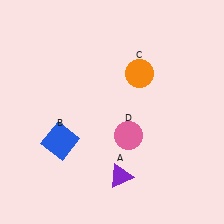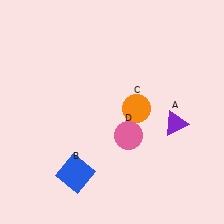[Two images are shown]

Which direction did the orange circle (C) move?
The orange circle (C) moved down.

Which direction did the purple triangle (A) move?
The purple triangle (A) moved right.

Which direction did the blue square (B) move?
The blue square (B) moved down.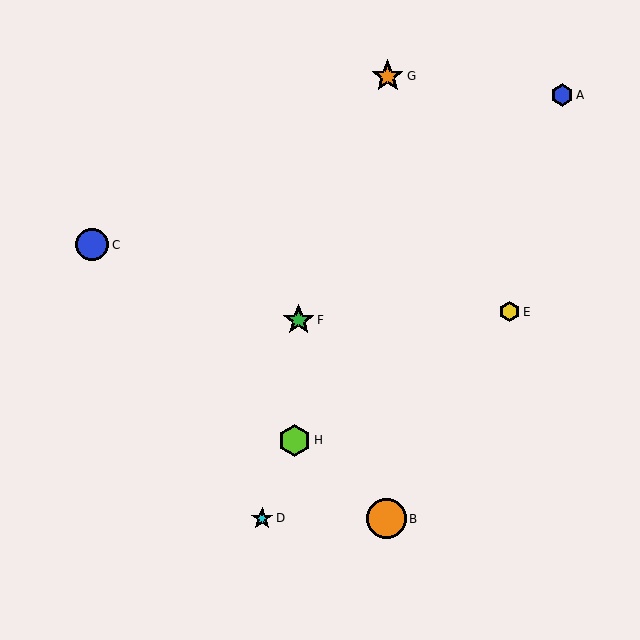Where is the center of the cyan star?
The center of the cyan star is at (262, 518).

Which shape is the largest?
The orange circle (labeled B) is the largest.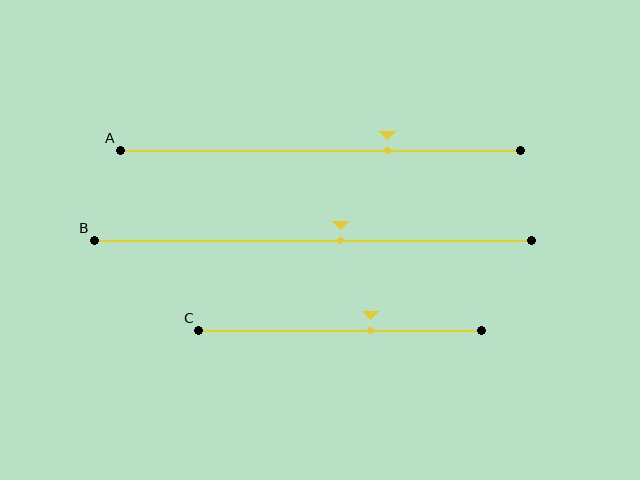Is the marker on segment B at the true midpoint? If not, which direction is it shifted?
No, the marker on segment B is shifted to the right by about 6% of the segment length.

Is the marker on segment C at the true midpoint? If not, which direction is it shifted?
No, the marker on segment C is shifted to the right by about 11% of the segment length.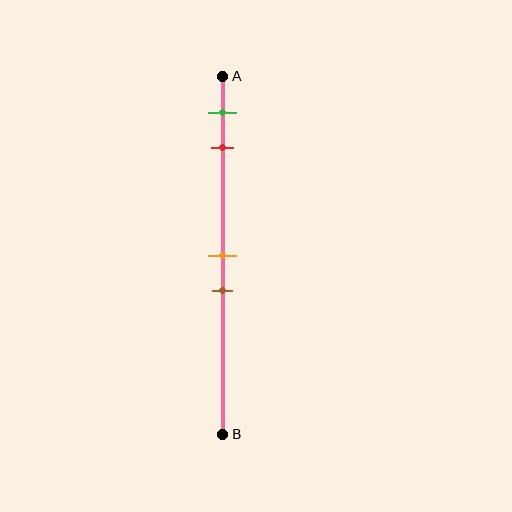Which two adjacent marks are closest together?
The orange and brown marks are the closest adjacent pair.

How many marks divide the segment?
There are 4 marks dividing the segment.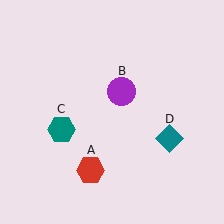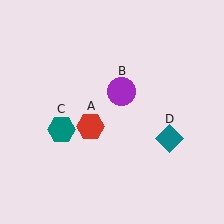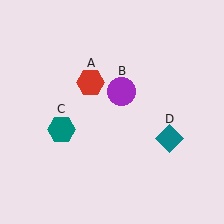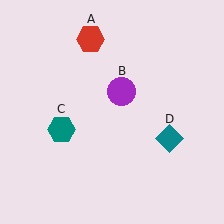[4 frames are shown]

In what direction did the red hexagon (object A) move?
The red hexagon (object A) moved up.